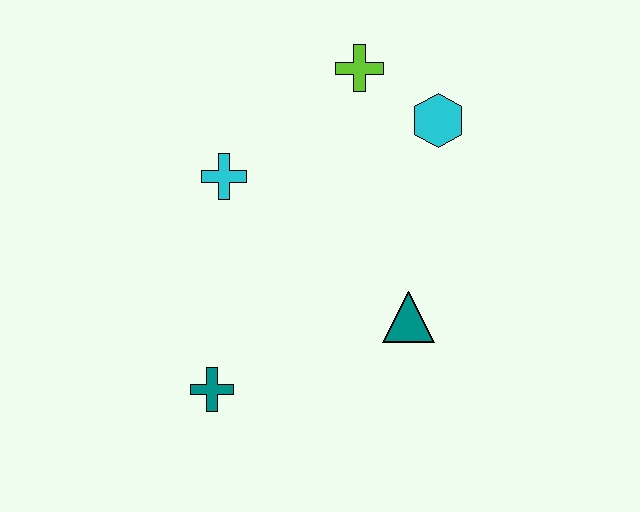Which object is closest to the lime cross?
The cyan hexagon is closest to the lime cross.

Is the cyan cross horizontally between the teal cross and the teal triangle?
Yes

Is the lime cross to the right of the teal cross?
Yes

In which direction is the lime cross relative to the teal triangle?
The lime cross is above the teal triangle.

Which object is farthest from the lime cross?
The teal cross is farthest from the lime cross.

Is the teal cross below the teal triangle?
Yes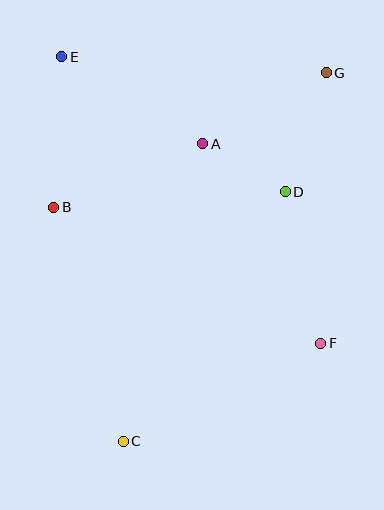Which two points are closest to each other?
Points A and D are closest to each other.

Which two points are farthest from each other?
Points C and G are farthest from each other.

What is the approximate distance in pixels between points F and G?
The distance between F and G is approximately 270 pixels.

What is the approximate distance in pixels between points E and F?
The distance between E and F is approximately 386 pixels.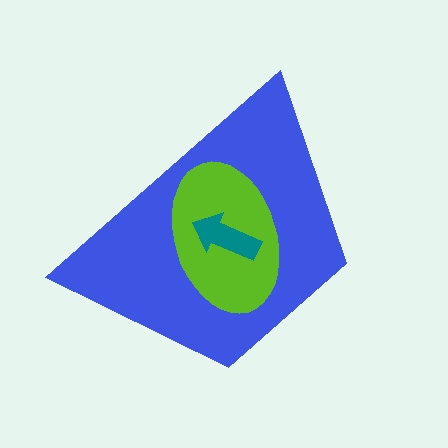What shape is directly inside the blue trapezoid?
The lime ellipse.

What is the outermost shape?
The blue trapezoid.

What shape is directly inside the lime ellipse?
The teal arrow.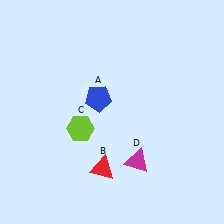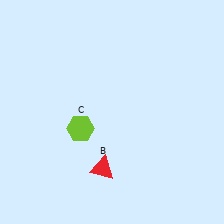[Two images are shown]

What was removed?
The blue pentagon (A), the magenta triangle (D) were removed in Image 2.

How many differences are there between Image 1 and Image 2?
There are 2 differences between the two images.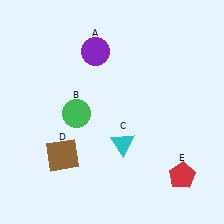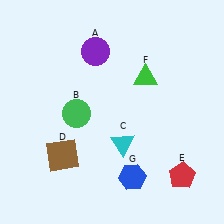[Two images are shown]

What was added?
A green triangle (F), a blue hexagon (G) were added in Image 2.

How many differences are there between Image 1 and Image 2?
There are 2 differences between the two images.